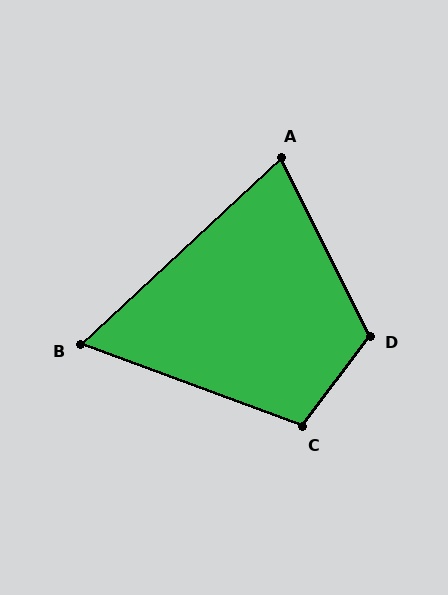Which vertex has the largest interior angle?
D, at approximately 117 degrees.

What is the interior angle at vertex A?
Approximately 73 degrees (acute).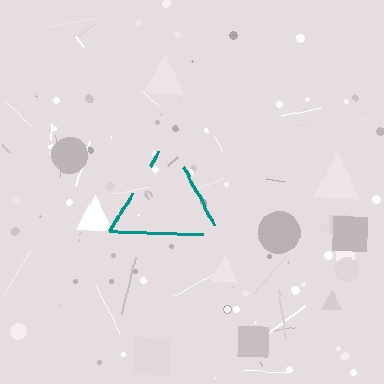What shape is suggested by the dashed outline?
The dashed outline suggests a triangle.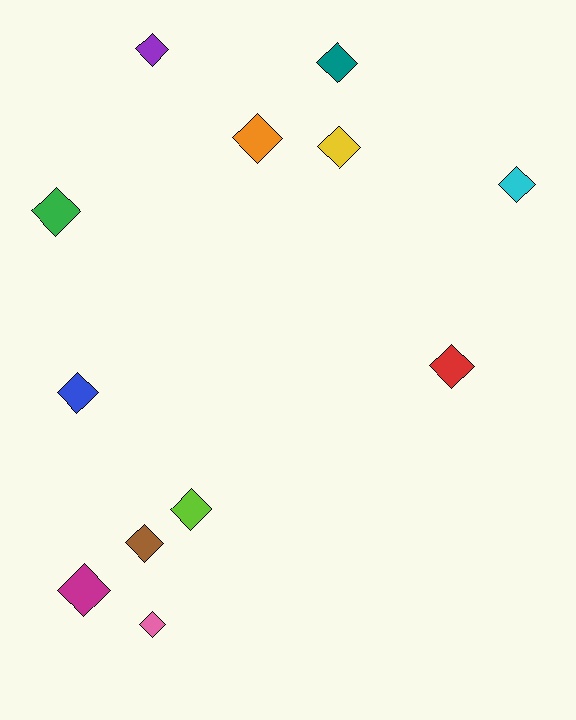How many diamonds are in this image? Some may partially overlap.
There are 12 diamonds.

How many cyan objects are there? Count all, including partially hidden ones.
There is 1 cyan object.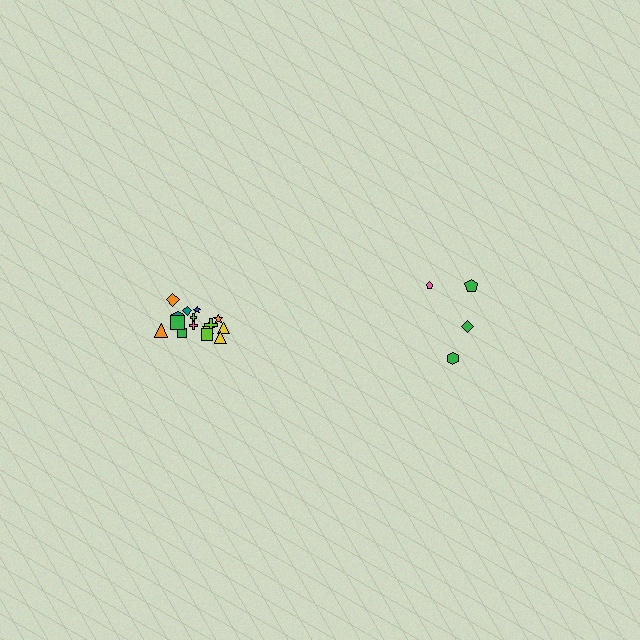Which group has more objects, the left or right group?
The left group.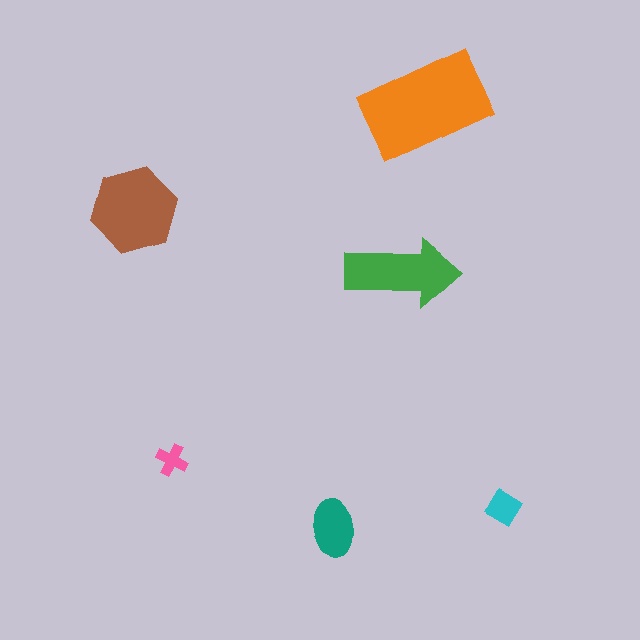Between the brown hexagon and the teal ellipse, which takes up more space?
The brown hexagon.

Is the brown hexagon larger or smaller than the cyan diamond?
Larger.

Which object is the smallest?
The pink cross.